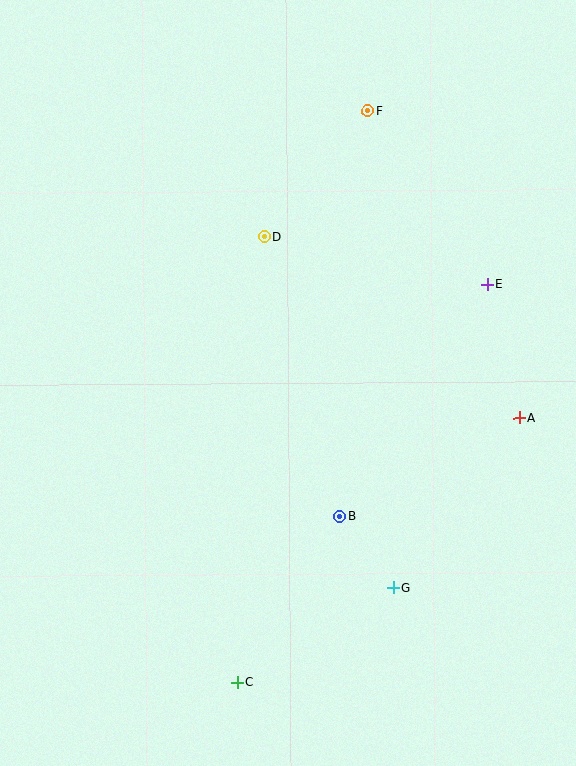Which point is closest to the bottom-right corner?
Point G is closest to the bottom-right corner.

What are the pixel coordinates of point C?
Point C is at (237, 683).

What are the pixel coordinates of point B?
Point B is at (340, 516).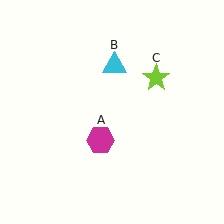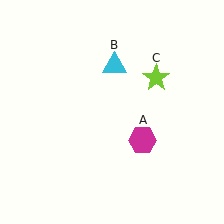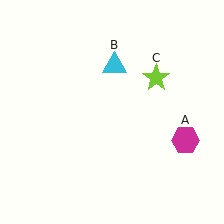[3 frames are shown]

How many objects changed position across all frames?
1 object changed position: magenta hexagon (object A).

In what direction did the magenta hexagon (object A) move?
The magenta hexagon (object A) moved right.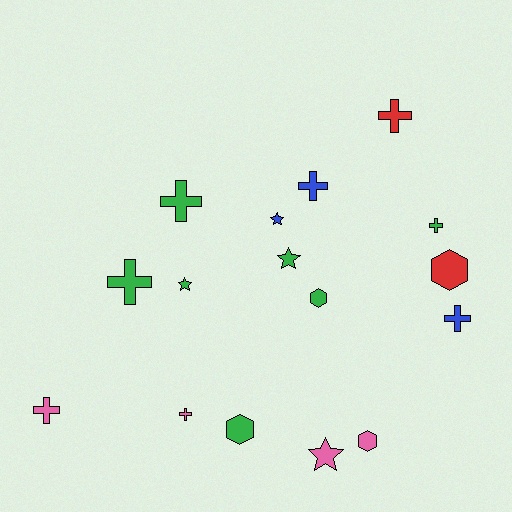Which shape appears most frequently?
Cross, with 8 objects.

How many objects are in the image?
There are 16 objects.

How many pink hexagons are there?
There is 1 pink hexagon.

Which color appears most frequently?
Green, with 7 objects.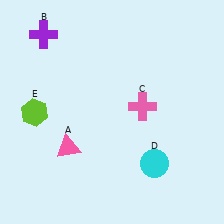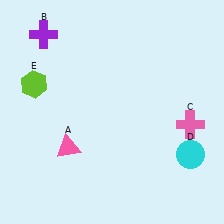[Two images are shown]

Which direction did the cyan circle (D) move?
The cyan circle (D) moved right.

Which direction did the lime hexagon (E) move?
The lime hexagon (E) moved up.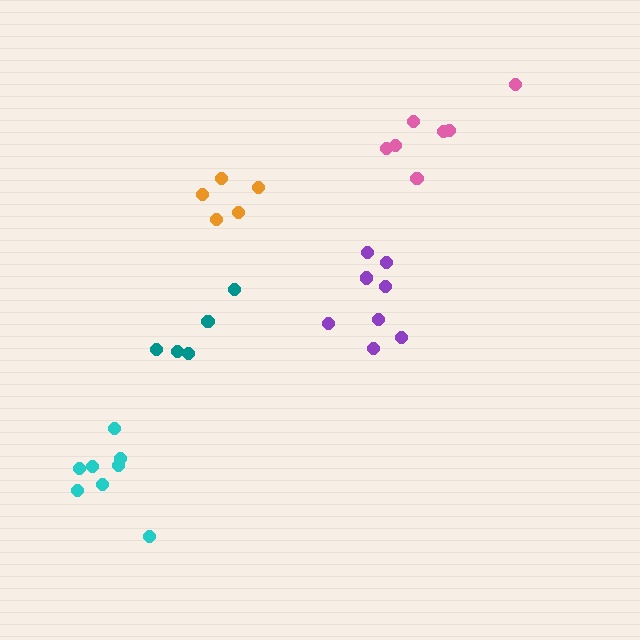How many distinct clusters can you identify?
There are 5 distinct clusters.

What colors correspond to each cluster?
The clusters are colored: purple, orange, teal, pink, cyan.